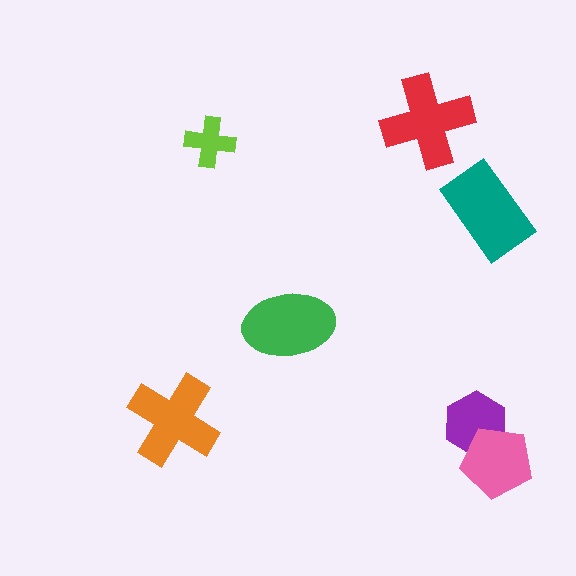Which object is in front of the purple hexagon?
The pink pentagon is in front of the purple hexagon.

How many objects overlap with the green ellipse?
0 objects overlap with the green ellipse.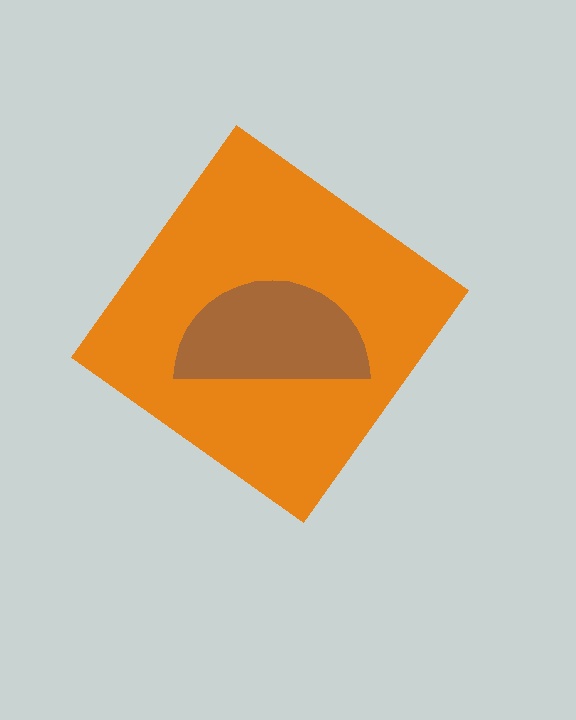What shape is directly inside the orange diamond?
The brown semicircle.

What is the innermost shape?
The brown semicircle.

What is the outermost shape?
The orange diamond.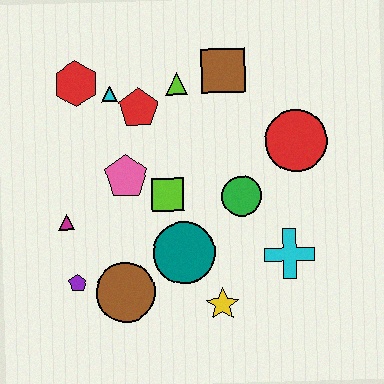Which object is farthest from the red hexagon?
The cyan cross is farthest from the red hexagon.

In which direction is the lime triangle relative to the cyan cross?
The lime triangle is above the cyan cross.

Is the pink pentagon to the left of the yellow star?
Yes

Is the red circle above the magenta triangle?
Yes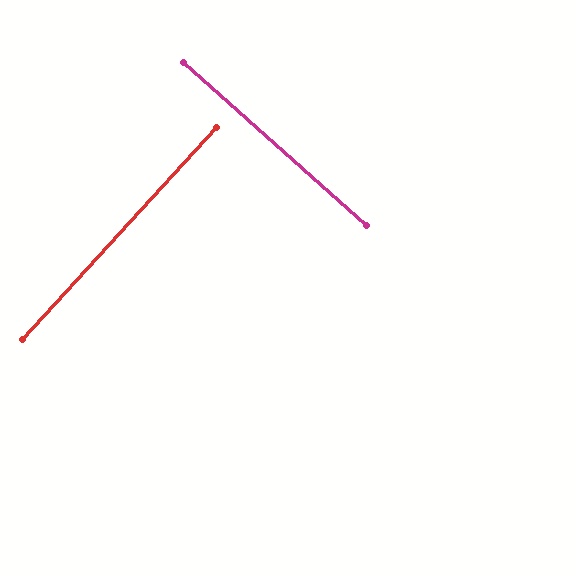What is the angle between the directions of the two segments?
Approximately 89 degrees.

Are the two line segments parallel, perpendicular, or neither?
Perpendicular — they meet at approximately 89°.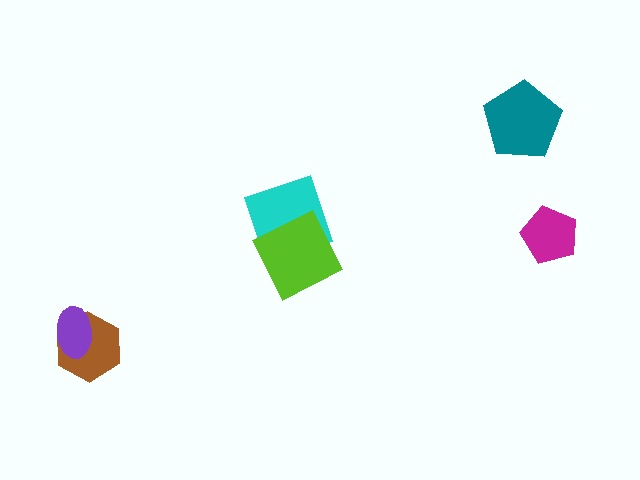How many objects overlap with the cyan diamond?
1 object overlaps with the cyan diamond.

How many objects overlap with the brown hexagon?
1 object overlaps with the brown hexagon.